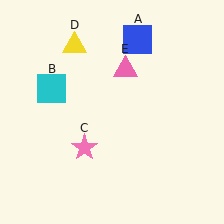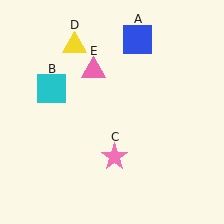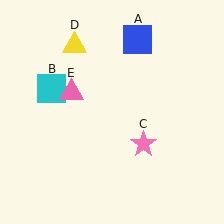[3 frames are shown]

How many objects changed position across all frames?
2 objects changed position: pink star (object C), pink triangle (object E).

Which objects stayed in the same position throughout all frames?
Blue square (object A) and cyan square (object B) and yellow triangle (object D) remained stationary.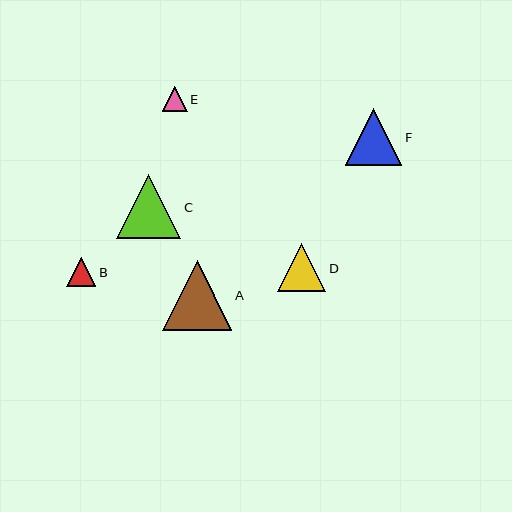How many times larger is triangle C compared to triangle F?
Triangle C is approximately 1.1 times the size of triangle F.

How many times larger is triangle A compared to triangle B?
Triangle A is approximately 2.3 times the size of triangle B.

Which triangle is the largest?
Triangle A is the largest with a size of approximately 69 pixels.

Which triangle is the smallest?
Triangle E is the smallest with a size of approximately 25 pixels.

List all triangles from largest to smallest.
From largest to smallest: A, C, F, D, B, E.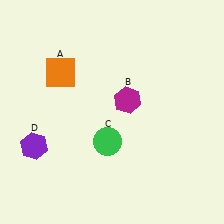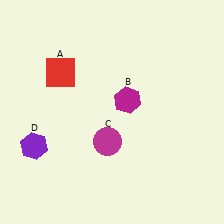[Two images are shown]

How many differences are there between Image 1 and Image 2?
There are 2 differences between the two images.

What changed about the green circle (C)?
In Image 1, C is green. In Image 2, it changed to magenta.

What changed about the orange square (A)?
In Image 1, A is orange. In Image 2, it changed to red.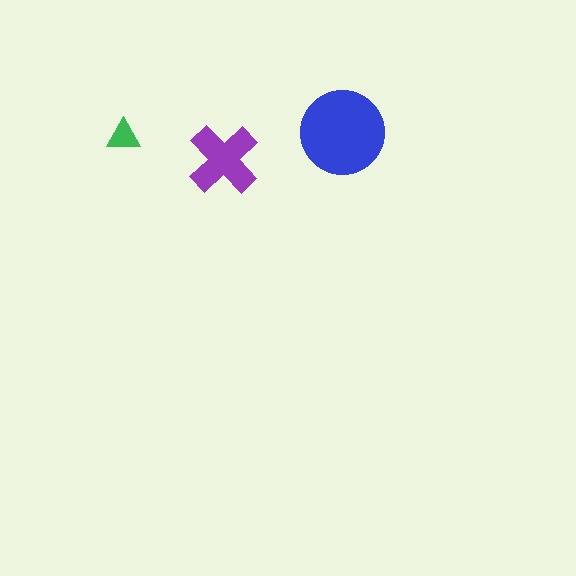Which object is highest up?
The blue circle is topmost.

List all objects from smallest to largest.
The green triangle, the purple cross, the blue circle.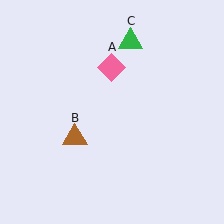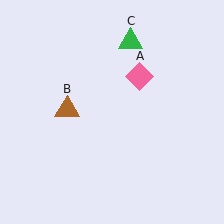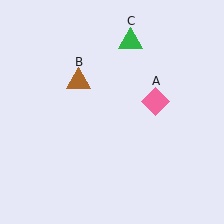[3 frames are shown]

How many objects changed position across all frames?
2 objects changed position: pink diamond (object A), brown triangle (object B).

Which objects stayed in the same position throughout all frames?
Green triangle (object C) remained stationary.